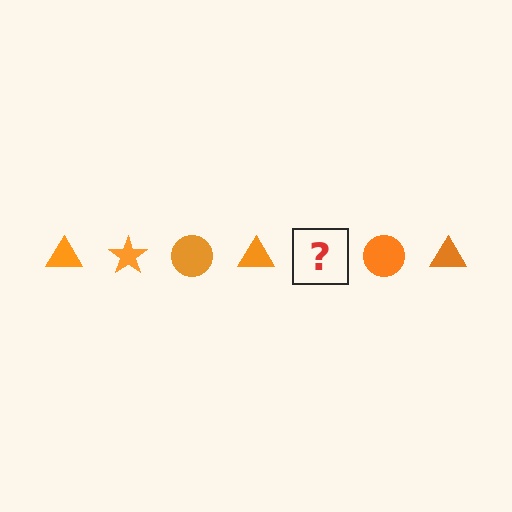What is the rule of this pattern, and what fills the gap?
The rule is that the pattern cycles through triangle, star, circle shapes in orange. The gap should be filled with an orange star.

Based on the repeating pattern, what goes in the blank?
The blank should be an orange star.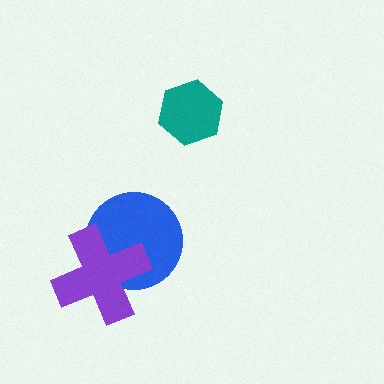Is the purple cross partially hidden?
No, no other shape covers it.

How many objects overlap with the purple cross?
1 object overlaps with the purple cross.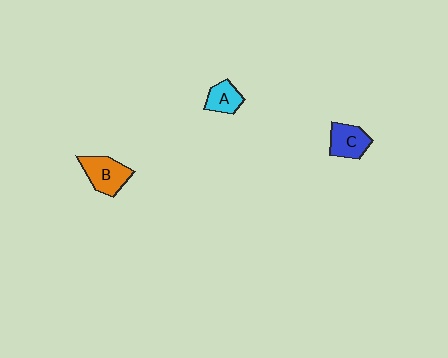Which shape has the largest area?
Shape B (orange).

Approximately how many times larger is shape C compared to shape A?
Approximately 1.3 times.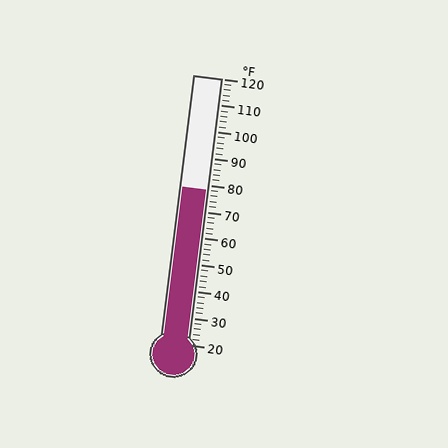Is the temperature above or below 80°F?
The temperature is below 80°F.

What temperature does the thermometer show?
The thermometer shows approximately 78°F.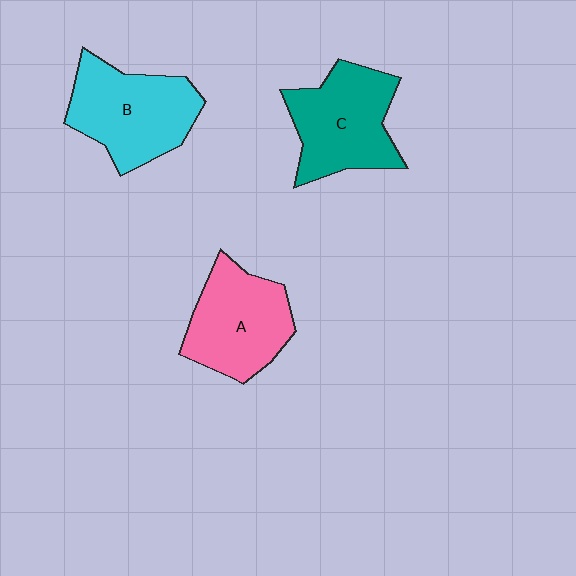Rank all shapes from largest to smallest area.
From largest to smallest: B (cyan), C (teal), A (pink).